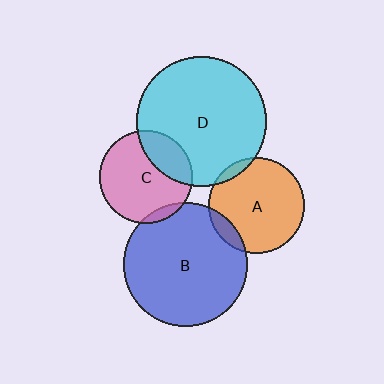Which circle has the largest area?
Circle D (cyan).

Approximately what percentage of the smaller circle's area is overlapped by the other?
Approximately 25%.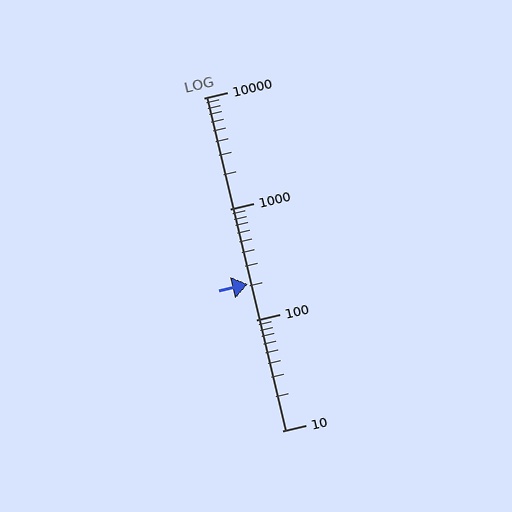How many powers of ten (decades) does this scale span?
The scale spans 3 decades, from 10 to 10000.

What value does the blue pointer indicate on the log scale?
The pointer indicates approximately 210.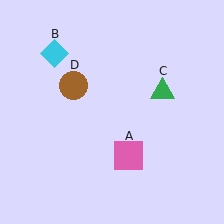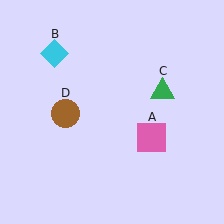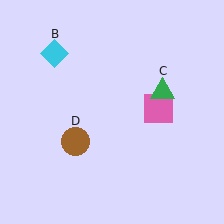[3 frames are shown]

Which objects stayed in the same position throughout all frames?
Cyan diamond (object B) and green triangle (object C) remained stationary.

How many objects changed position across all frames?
2 objects changed position: pink square (object A), brown circle (object D).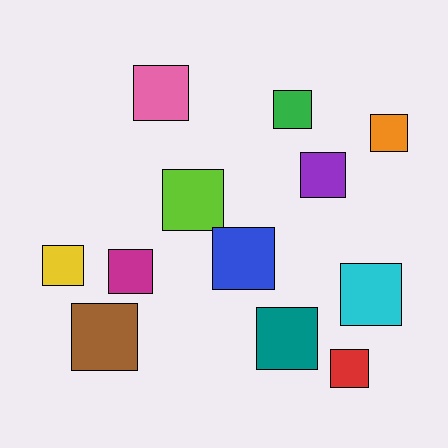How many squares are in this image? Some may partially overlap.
There are 12 squares.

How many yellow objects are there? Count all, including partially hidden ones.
There is 1 yellow object.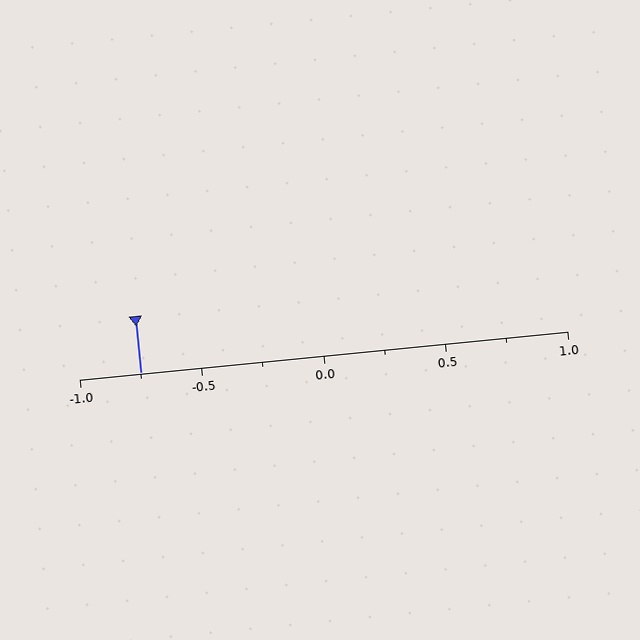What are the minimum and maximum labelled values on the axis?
The axis runs from -1.0 to 1.0.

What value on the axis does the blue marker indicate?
The marker indicates approximately -0.75.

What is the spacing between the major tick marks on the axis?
The major ticks are spaced 0.5 apart.